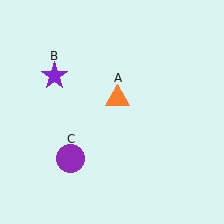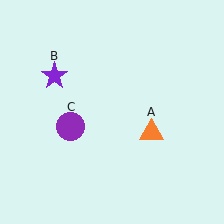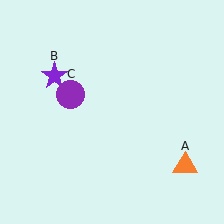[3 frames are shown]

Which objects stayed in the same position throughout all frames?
Purple star (object B) remained stationary.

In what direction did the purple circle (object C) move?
The purple circle (object C) moved up.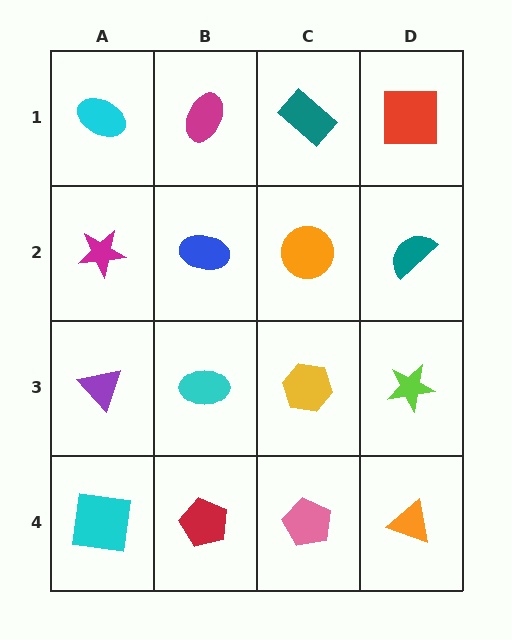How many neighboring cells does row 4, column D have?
2.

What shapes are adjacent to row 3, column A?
A magenta star (row 2, column A), a cyan square (row 4, column A), a cyan ellipse (row 3, column B).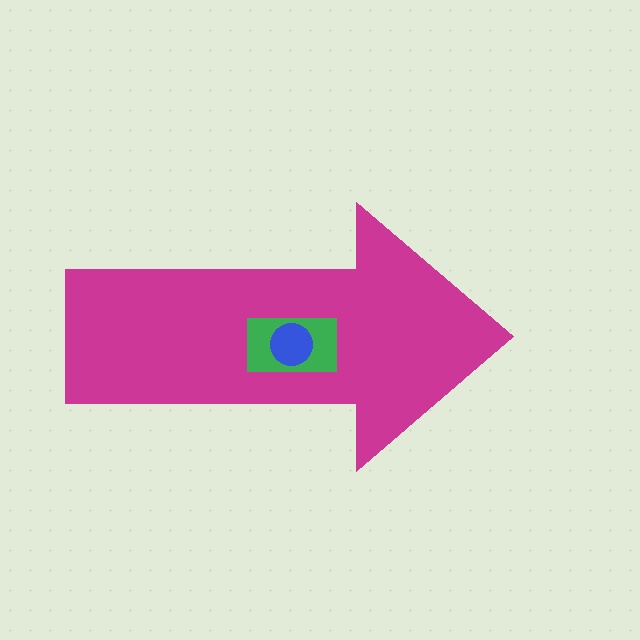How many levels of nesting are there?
3.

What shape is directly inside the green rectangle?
The blue circle.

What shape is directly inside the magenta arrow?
The green rectangle.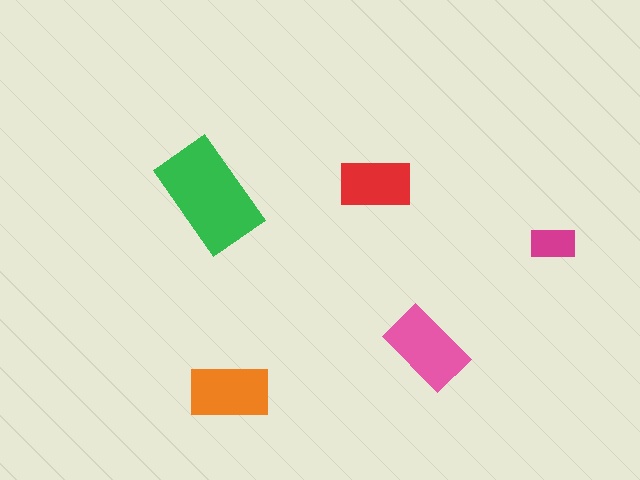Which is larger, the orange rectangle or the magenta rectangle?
The orange one.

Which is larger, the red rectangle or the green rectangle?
The green one.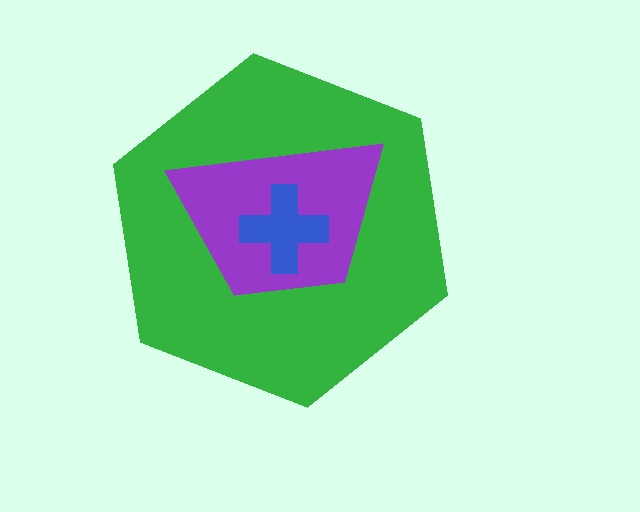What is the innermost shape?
The blue cross.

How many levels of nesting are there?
3.